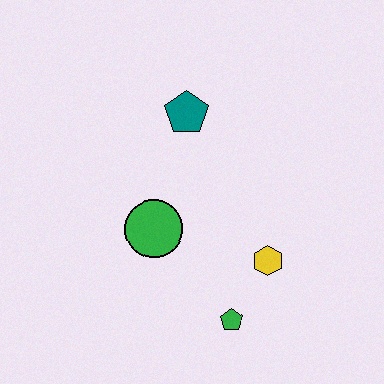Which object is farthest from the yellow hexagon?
The teal pentagon is farthest from the yellow hexagon.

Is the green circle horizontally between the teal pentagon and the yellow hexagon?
No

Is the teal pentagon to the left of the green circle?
No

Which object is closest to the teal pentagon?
The green circle is closest to the teal pentagon.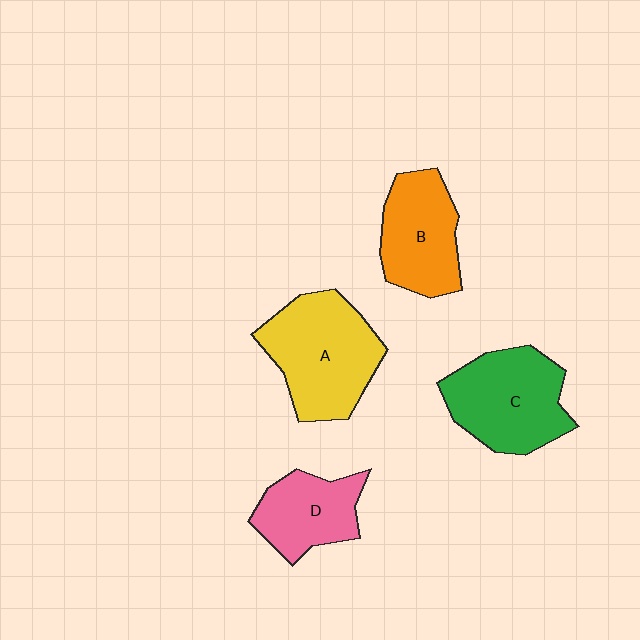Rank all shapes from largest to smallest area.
From largest to smallest: A (yellow), C (green), B (orange), D (pink).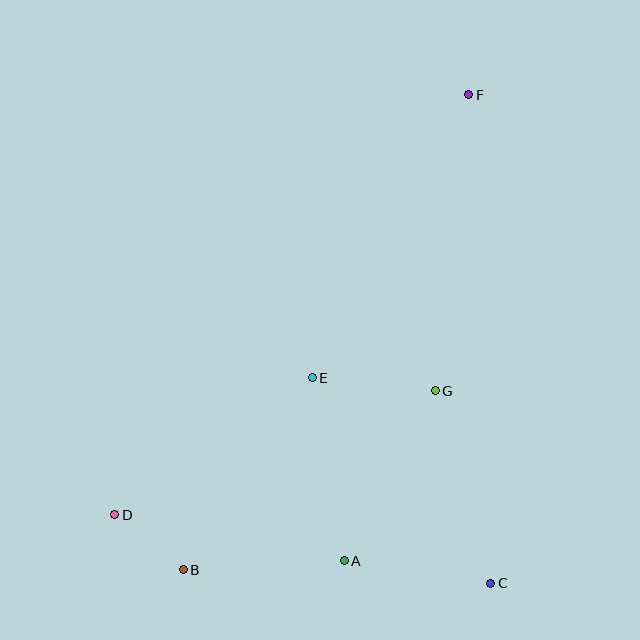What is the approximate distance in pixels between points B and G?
The distance between B and G is approximately 309 pixels.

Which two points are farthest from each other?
Points B and F are farthest from each other.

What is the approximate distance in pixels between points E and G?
The distance between E and G is approximately 124 pixels.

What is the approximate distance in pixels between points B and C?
The distance between B and C is approximately 307 pixels.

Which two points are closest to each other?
Points B and D are closest to each other.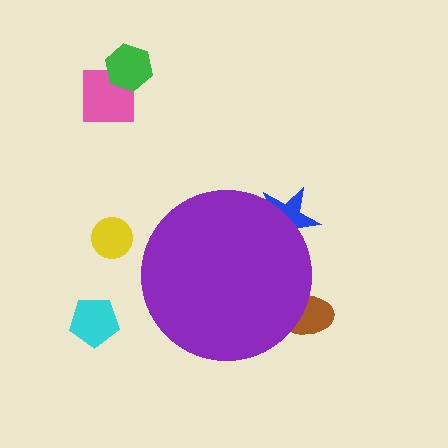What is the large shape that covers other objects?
A purple circle.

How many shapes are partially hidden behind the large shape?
2 shapes are partially hidden.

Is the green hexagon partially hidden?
No, the green hexagon is fully visible.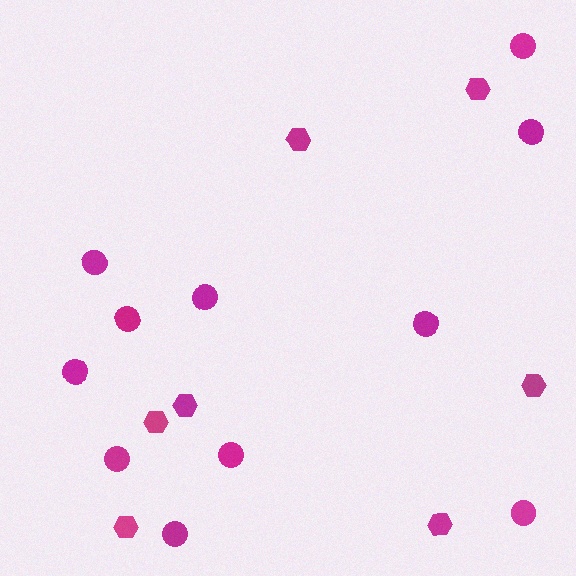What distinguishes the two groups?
There are 2 groups: one group of circles (11) and one group of hexagons (7).